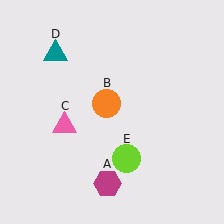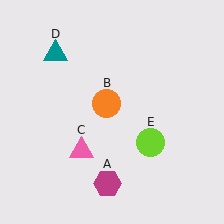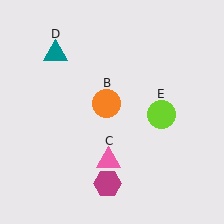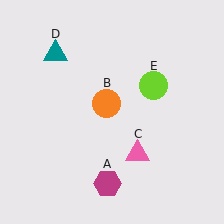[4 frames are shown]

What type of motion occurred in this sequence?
The pink triangle (object C), lime circle (object E) rotated counterclockwise around the center of the scene.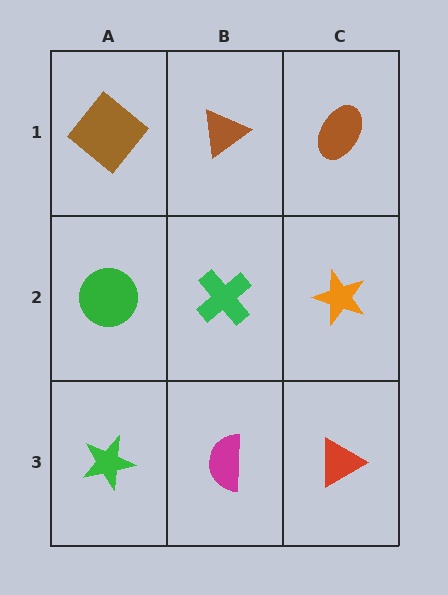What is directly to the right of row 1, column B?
A brown ellipse.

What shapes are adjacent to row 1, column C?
An orange star (row 2, column C), a brown triangle (row 1, column B).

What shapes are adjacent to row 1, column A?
A green circle (row 2, column A), a brown triangle (row 1, column B).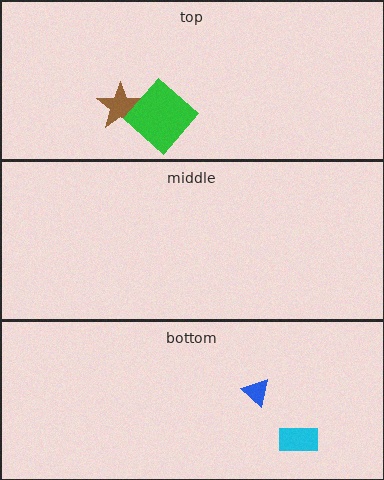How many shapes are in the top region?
2.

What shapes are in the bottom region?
The blue triangle, the cyan rectangle.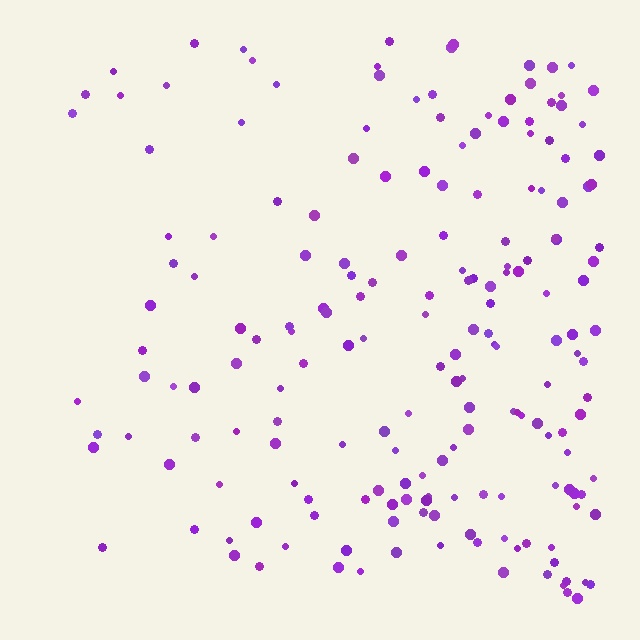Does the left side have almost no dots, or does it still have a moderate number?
Still a moderate number, just noticeably fewer than the right.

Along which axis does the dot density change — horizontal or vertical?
Horizontal.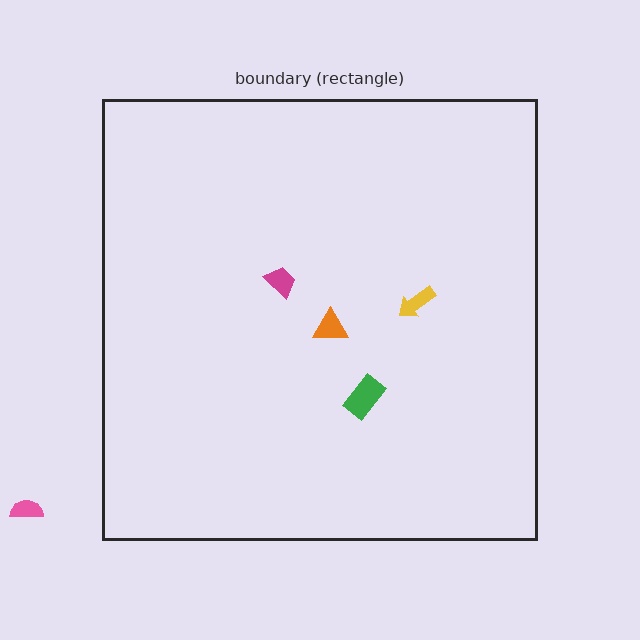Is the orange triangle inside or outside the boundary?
Inside.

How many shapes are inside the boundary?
4 inside, 1 outside.